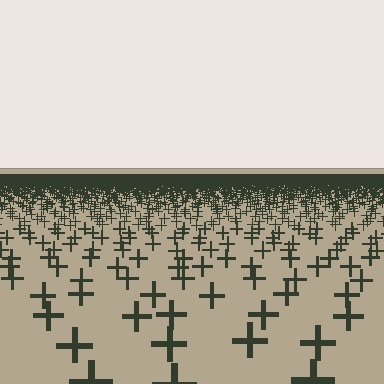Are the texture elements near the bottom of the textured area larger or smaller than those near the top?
Larger. Near the bottom, elements are closer to the viewer and appear at a bigger on-screen size.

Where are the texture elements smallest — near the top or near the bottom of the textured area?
Near the top.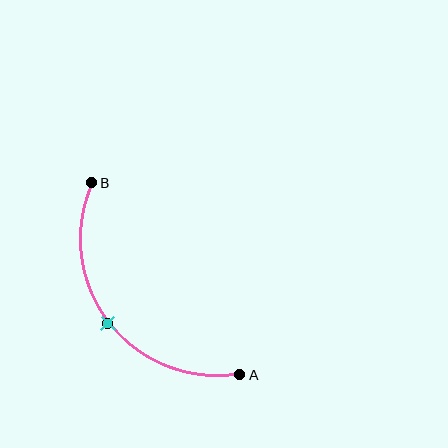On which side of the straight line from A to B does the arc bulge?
The arc bulges below and to the left of the straight line connecting A and B.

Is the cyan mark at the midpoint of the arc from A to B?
Yes. The cyan mark lies on the arc at equal arc-length from both A and B — it is the arc midpoint.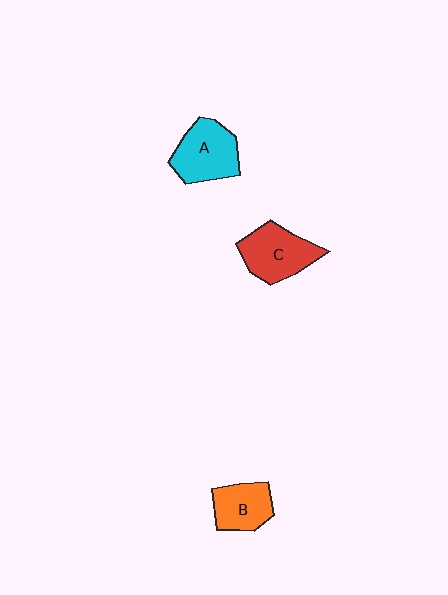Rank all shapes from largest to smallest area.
From largest to smallest: A (cyan), C (red), B (orange).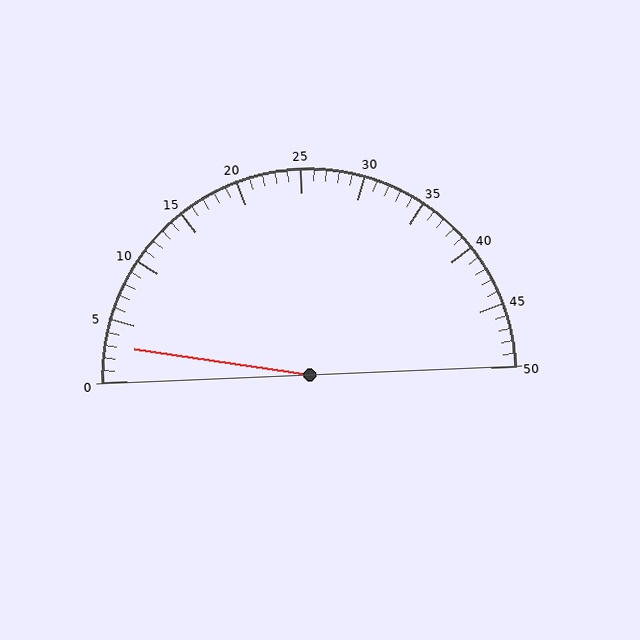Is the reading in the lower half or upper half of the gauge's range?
The reading is in the lower half of the range (0 to 50).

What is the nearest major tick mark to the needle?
The nearest major tick mark is 5.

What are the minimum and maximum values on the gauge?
The gauge ranges from 0 to 50.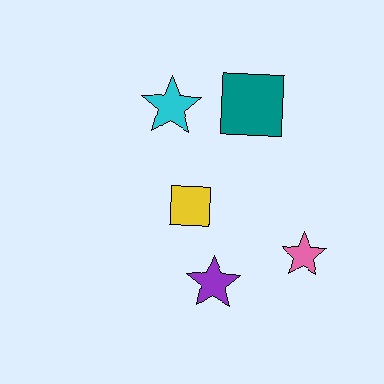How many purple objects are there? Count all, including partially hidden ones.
There is 1 purple object.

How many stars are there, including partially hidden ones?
There are 3 stars.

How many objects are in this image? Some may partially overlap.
There are 5 objects.